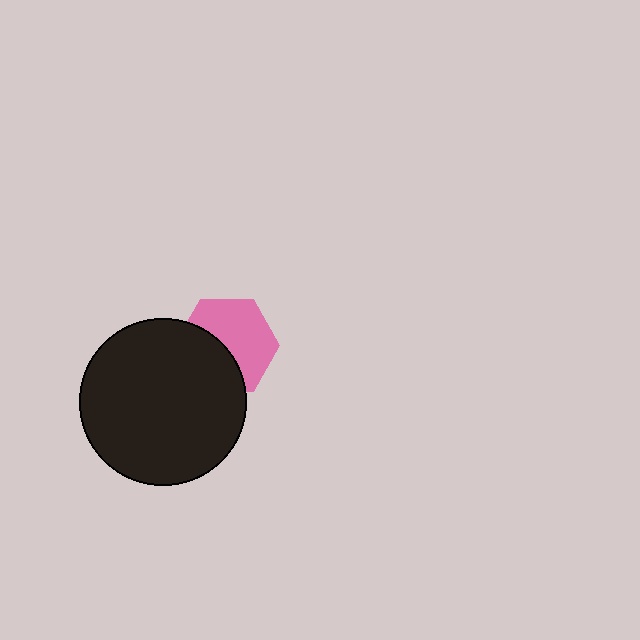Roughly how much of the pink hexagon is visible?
About half of it is visible (roughly 58%).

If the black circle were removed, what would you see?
You would see the complete pink hexagon.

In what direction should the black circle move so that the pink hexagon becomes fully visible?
The black circle should move toward the lower-left. That is the shortest direction to clear the overlap and leave the pink hexagon fully visible.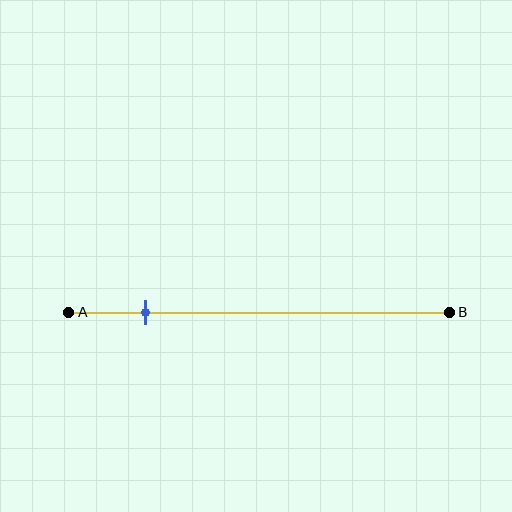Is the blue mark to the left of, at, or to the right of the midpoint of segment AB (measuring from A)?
The blue mark is to the left of the midpoint of segment AB.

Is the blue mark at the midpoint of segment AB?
No, the mark is at about 20% from A, not at the 50% midpoint.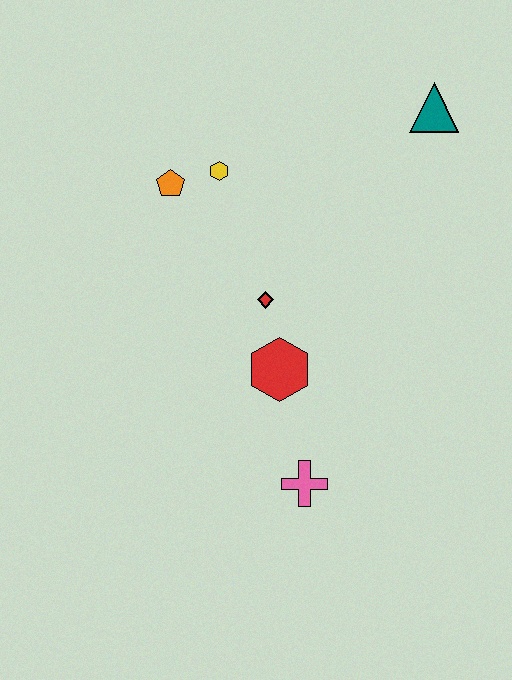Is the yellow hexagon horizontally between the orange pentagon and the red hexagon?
Yes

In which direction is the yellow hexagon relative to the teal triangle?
The yellow hexagon is to the left of the teal triangle.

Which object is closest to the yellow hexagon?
The orange pentagon is closest to the yellow hexagon.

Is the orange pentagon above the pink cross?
Yes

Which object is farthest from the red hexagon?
The teal triangle is farthest from the red hexagon.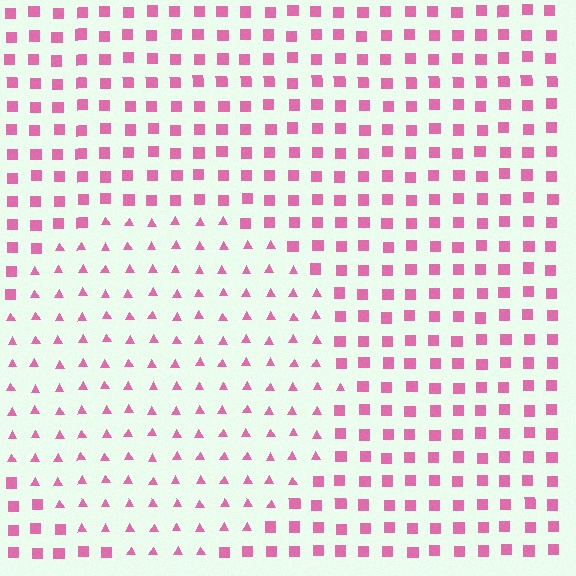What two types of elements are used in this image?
The image uses triangles inside the circle region and squares outside it.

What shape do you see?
I see a circle.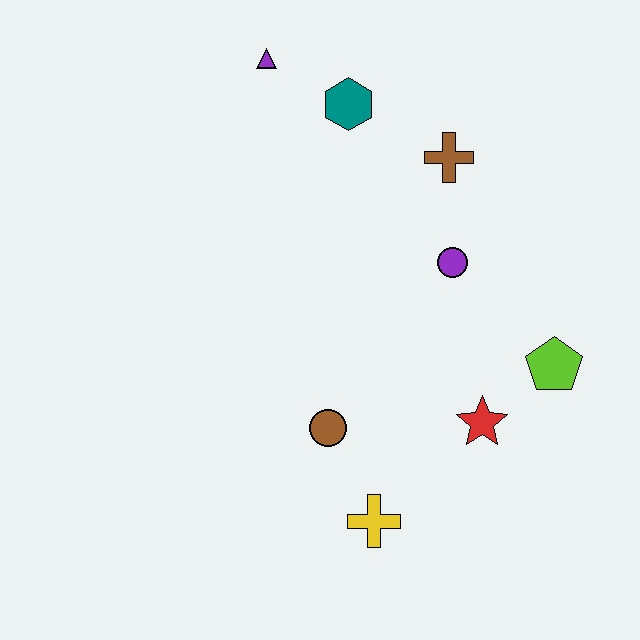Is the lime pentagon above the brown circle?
Yes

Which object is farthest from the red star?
The purple triangle is farthest from the red star.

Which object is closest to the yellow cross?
The brown circle is closest to the yellow cross.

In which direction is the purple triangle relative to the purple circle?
The purple triangle is above the purple circle.